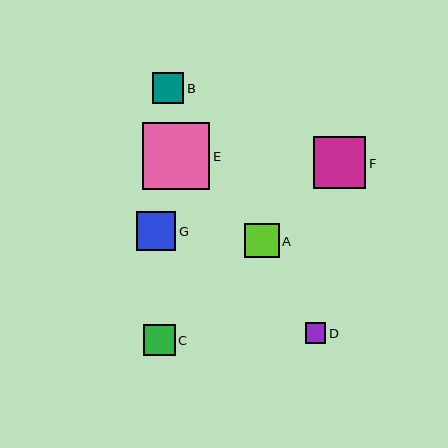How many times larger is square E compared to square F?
Square E is approximately 1.3 times the size of square F.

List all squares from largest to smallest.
From largest to smallest: E, F, G, A, B, C, D.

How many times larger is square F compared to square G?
Square F is approximately 1.3 times the size of square G.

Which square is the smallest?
Square D is the smallest with a size of approximately 20 pixels.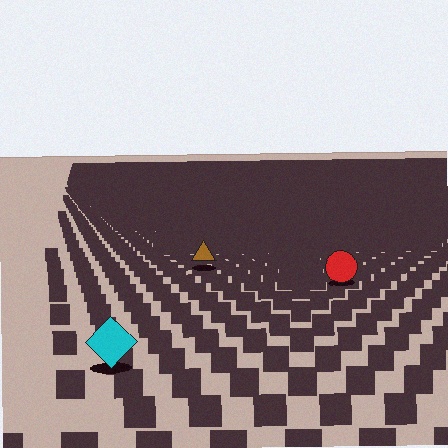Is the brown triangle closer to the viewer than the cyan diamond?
No. The cyan diamond is closer — you can tell from the texture gradient: the ground texture is coarser near it.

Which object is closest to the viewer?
The cyan diamond is closest. The texture marks near it are larger and more spread out.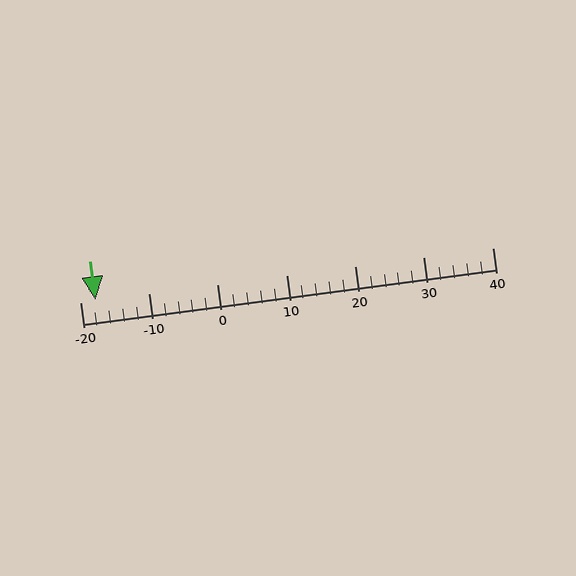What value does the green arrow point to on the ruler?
The green arrow points to approximately -18.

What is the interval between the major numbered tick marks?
The major tick marks are spaced 10 units apart.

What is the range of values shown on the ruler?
The ruler shows values from -20 to 40.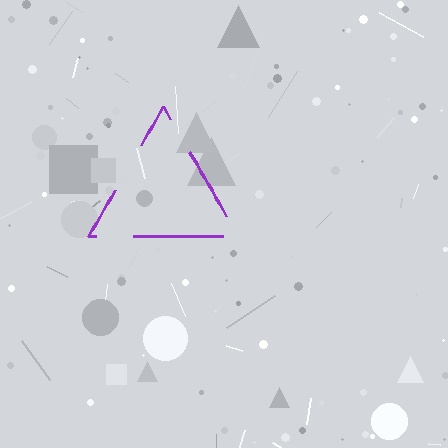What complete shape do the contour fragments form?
The contour fragments form a triangle.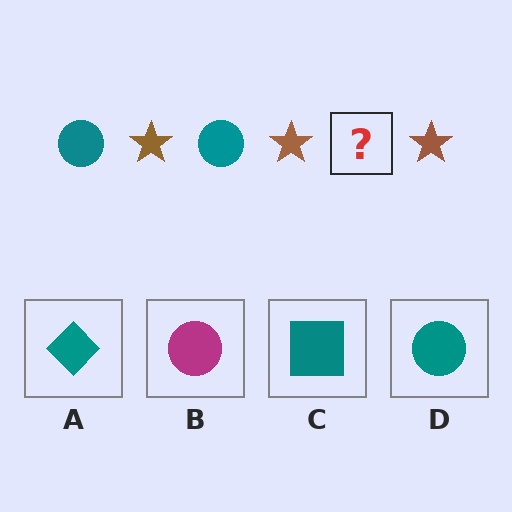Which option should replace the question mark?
Option D.